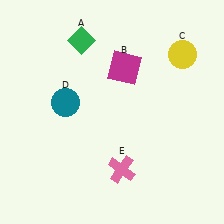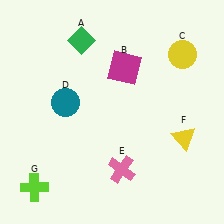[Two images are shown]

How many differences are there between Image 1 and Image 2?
There are 2 differences between the two images.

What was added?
A yellow triangle (F), a lime cross (G) were added in Image 2.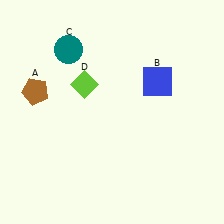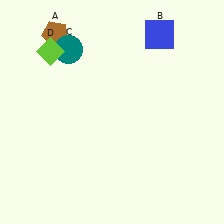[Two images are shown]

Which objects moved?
The objects that moved are: the brown pentagon (A), the blue square (B), the lime diamond (D).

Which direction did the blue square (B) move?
The blue square (B) moved up.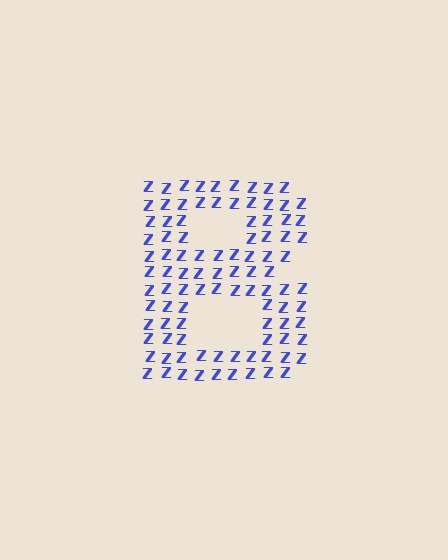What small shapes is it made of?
It is made of small letter Z's.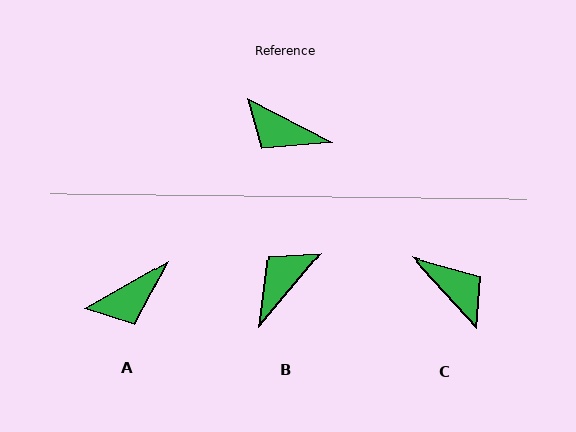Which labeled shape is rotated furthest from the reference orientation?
C, about 159 degrees away.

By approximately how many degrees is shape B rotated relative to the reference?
Approximately 103 degrees clockwise.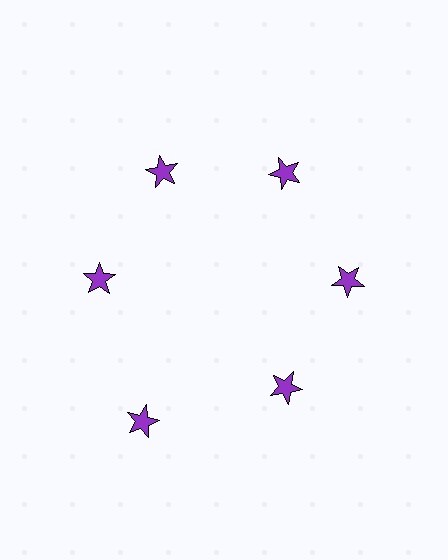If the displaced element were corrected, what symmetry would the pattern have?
It would have 6-fold rotational symmetry — the pattern would map onto itself every 60 degrees.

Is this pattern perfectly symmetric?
No. The 6 purple stars are arranged in a ring, but one element near the 7 o'clock position is pushed outward from the center, breaking the 6-fold rotational symmetry.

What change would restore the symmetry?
The symmetry would be restored by moving it inward, back onto the ring so that all 6 stars sit at equal angles and equal distance from the center.